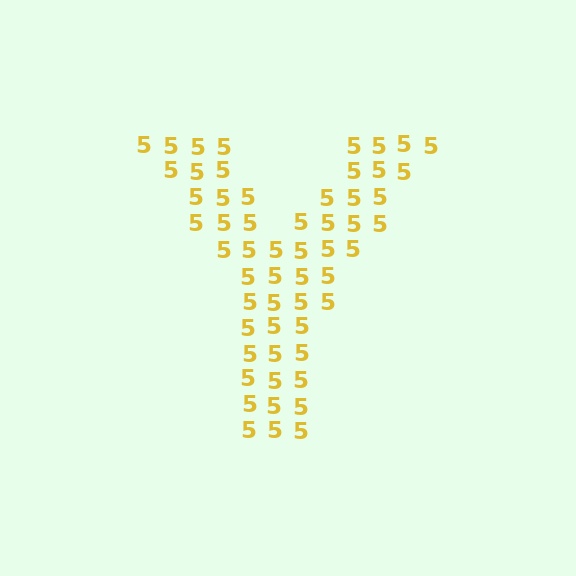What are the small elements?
The small elements are digit 5's.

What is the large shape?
The large shape is the letter Y.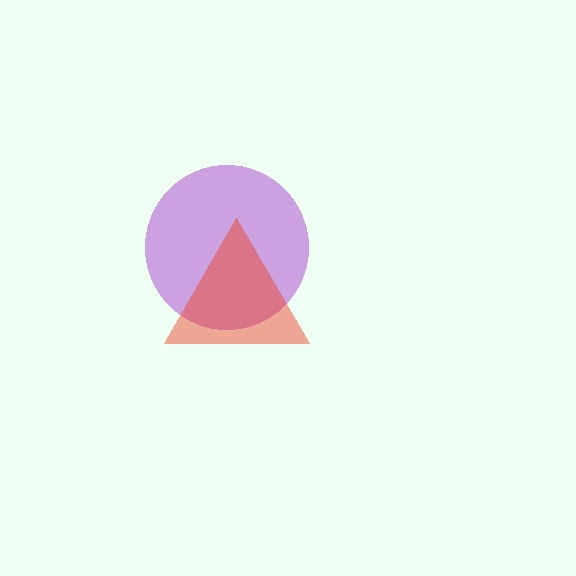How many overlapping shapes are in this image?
There are 2 overlapping shapes in the image.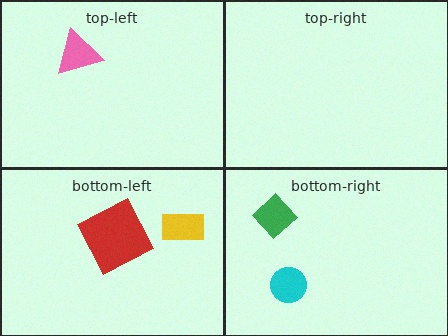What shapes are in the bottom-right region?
The green diamond, the cyan circle.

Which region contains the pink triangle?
The top-left region.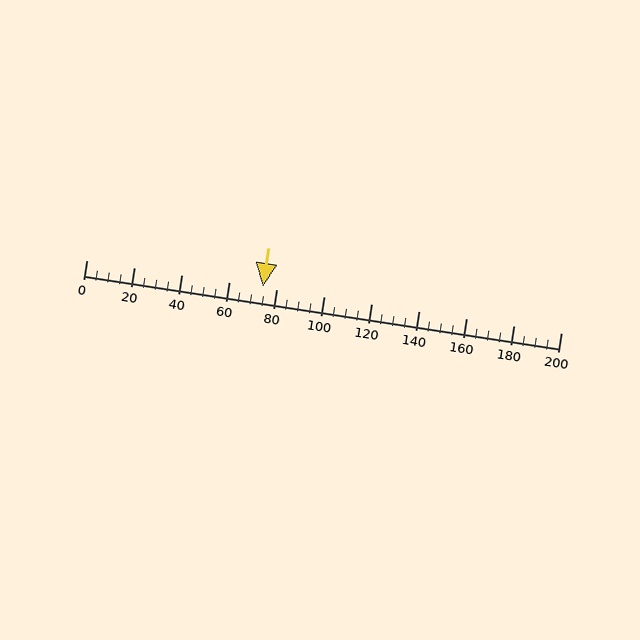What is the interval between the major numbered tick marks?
The major tick marks are spaced 20 units apart.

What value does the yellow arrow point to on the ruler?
The yellow arrow points to approximately 74.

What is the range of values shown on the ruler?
The ruler shows values from 0 to 200.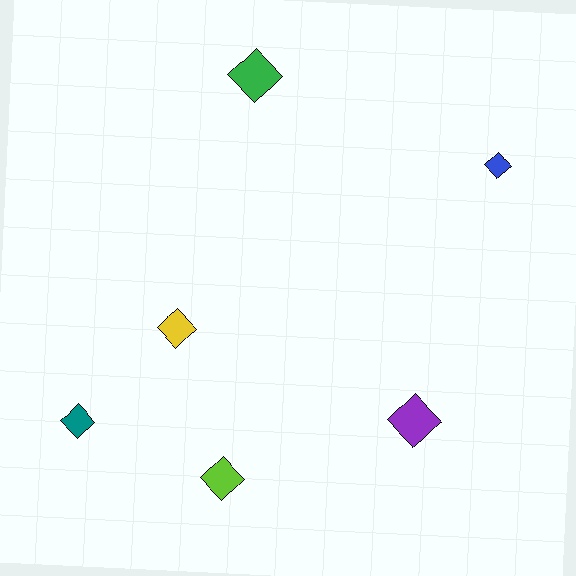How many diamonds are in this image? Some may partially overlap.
There are 6 diamonds.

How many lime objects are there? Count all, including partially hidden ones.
There is 1 lime object.